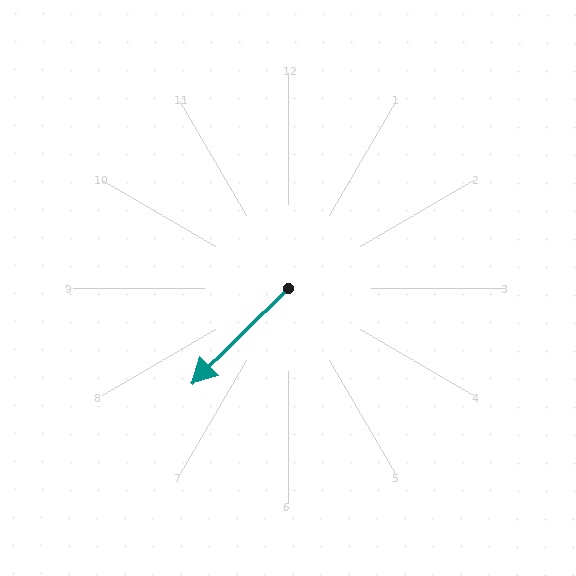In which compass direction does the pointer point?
Southwest.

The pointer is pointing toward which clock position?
Roughly 8 o'clock.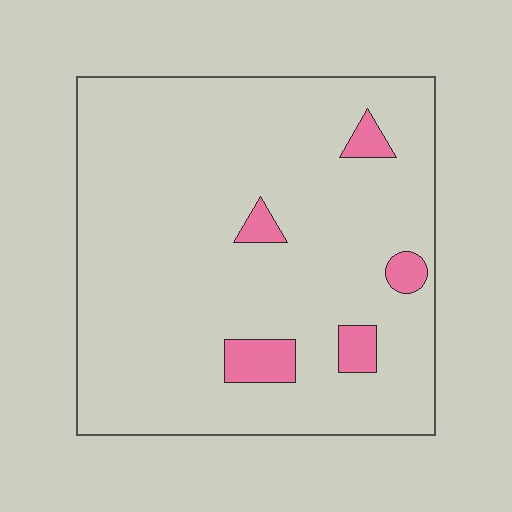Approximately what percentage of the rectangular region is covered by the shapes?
Approximately 5%.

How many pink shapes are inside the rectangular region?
5.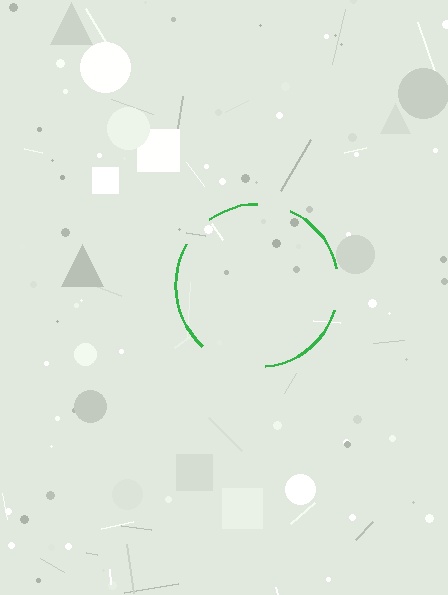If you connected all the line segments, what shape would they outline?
They would outline a circle.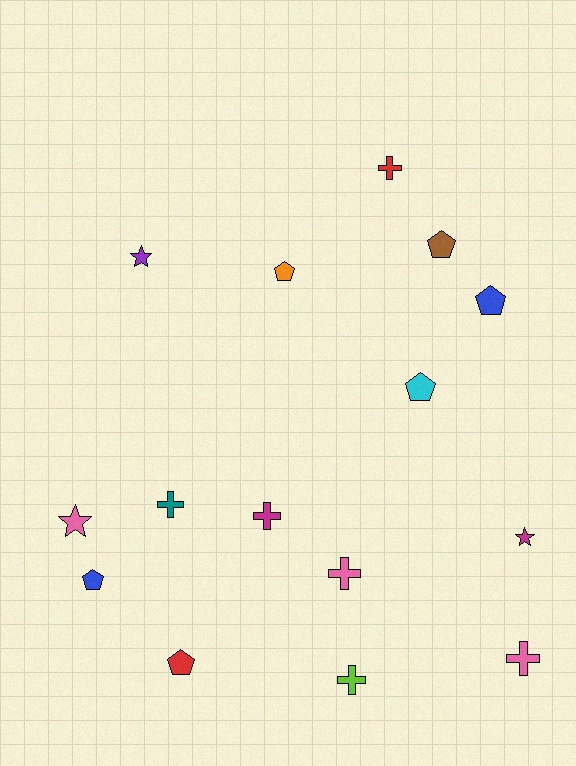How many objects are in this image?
There are 15 objects.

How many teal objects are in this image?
There is 1 teal object.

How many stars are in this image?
There are 3 stars.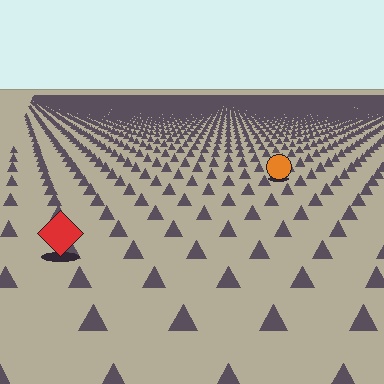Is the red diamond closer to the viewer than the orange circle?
Yes. The red diamond is closer — you can tell from the texture gradient: the ground texture is coarser near it.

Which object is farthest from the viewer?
The orange circle is farthest from the viewer. It appears smaller and the ground texture around it is denser.